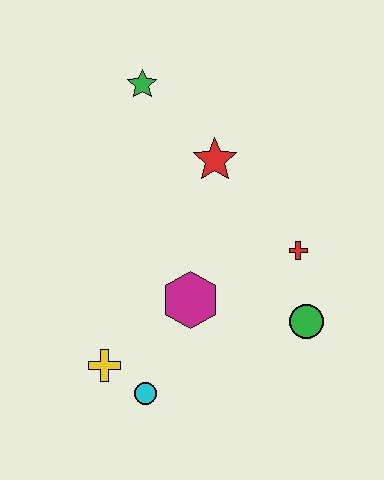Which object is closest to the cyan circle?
The yellow cross is closest to the cyan circle.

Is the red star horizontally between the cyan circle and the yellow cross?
No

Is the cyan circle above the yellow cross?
No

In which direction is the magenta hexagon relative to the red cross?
The magenta hexagon is to the left of the red cross.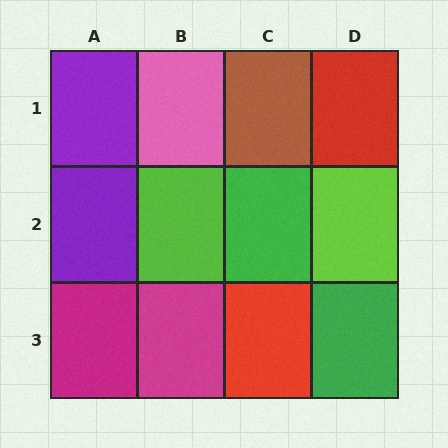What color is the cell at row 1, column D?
Red.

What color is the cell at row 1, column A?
Purple.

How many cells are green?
2 cells are green.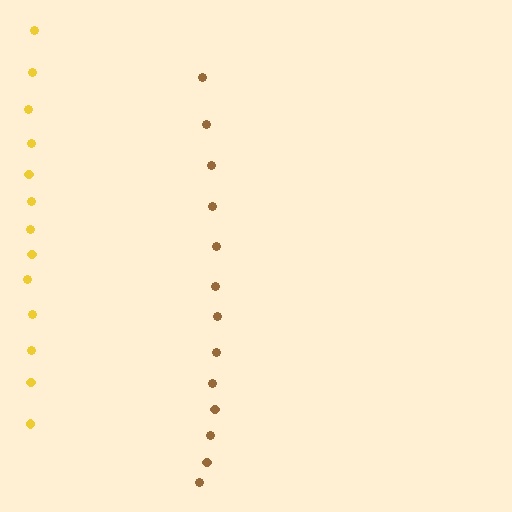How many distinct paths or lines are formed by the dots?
There are 2 distinct paths.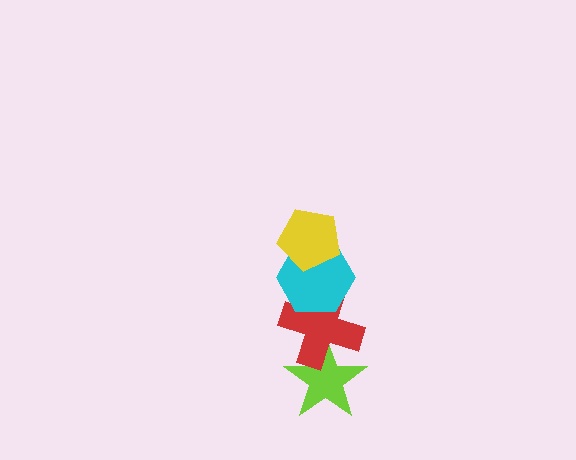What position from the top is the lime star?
The lime star is 4th from the top.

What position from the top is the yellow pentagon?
The yellow pentagon is 1st from the top.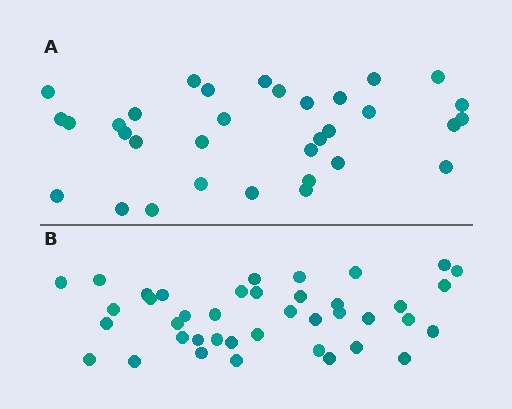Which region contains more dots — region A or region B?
Region B (the bottom region) has more dots.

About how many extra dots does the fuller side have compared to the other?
Region B has roughly 8 or so more dots than region A.